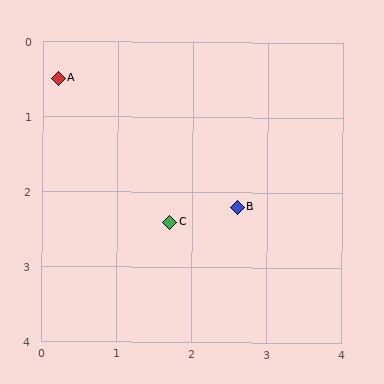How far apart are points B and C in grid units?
Points B and C are about 0.9 grid units apart.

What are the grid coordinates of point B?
Point B is at approximately (2.6, 2.2).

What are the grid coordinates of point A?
Point A is at approximately (0.2, 0.5).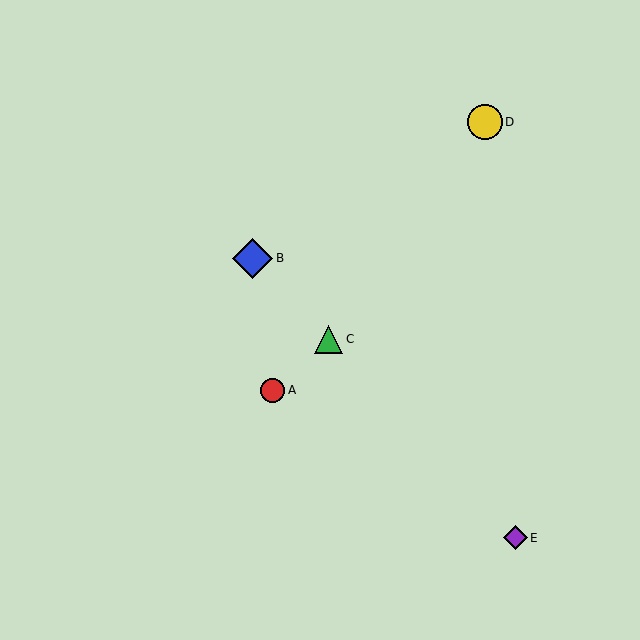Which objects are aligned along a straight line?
Objects B, C, E are aligned along a straight line.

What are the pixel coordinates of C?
Object C is at (328, 339).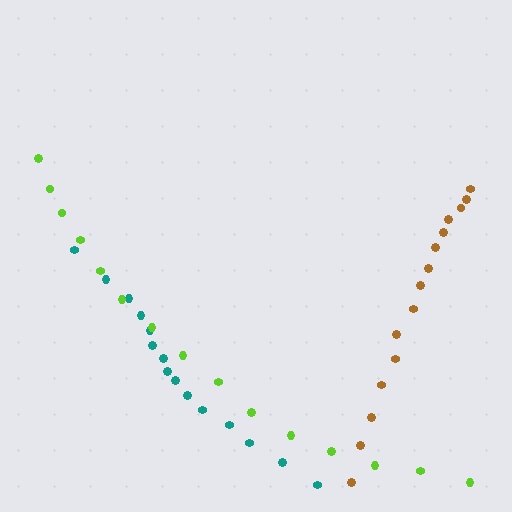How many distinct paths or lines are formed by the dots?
There are 3 distinct paths.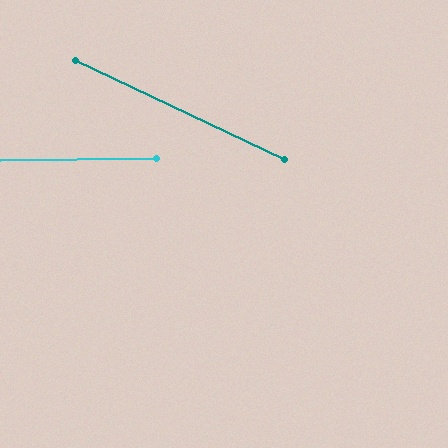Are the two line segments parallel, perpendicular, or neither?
Neither parallel nor perpendicular — they differ by about 26°.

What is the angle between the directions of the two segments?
Approximately 26 degrees.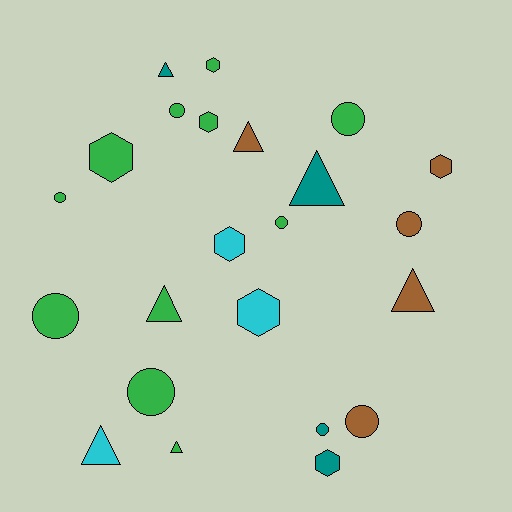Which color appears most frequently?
Green, with 11 objects.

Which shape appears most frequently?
Circle, with 9 objects.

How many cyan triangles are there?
There is 1 cyan triangle.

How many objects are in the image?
There are 23 objects.